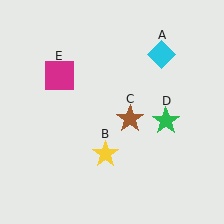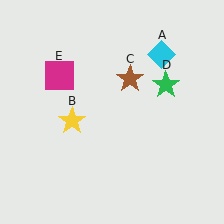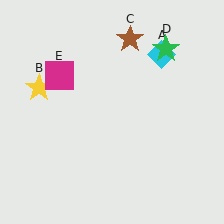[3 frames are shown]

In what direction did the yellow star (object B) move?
The yellow star (object B) moved up and to the left.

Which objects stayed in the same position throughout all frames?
Cyan diamond (object A) and magenta square (object E) remained stationary.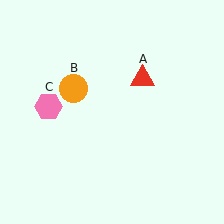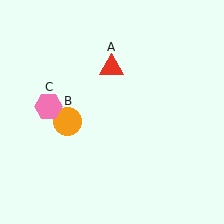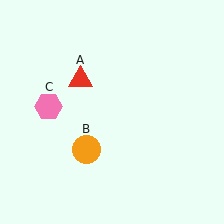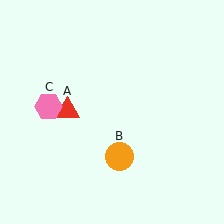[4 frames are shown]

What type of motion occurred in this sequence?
The red triangle (object A), orange circle (object B) rotated counterclockwise around the center of the scene.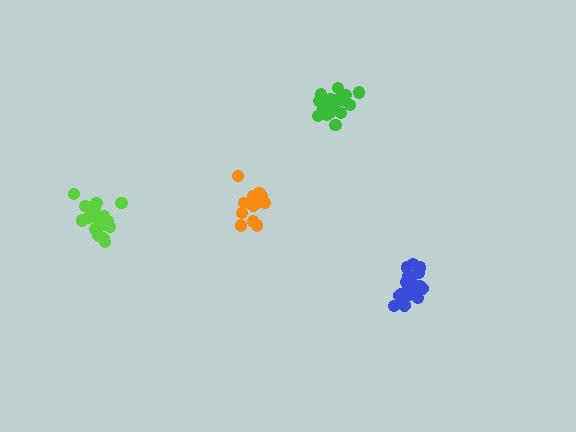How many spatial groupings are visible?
There are 4 spatial groupings.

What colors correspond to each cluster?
The clusters are colored: blue, orange, green, lime.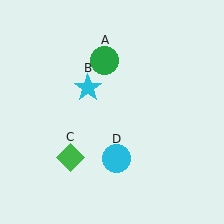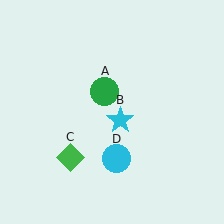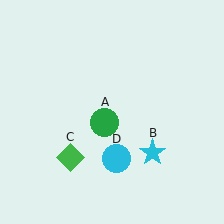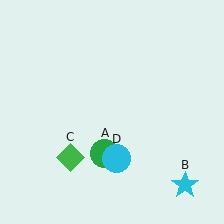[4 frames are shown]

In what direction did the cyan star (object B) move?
The cyan star (object B) moved down and to the right.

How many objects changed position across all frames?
2 objects changed position: green circle (object A), cyan star (object B).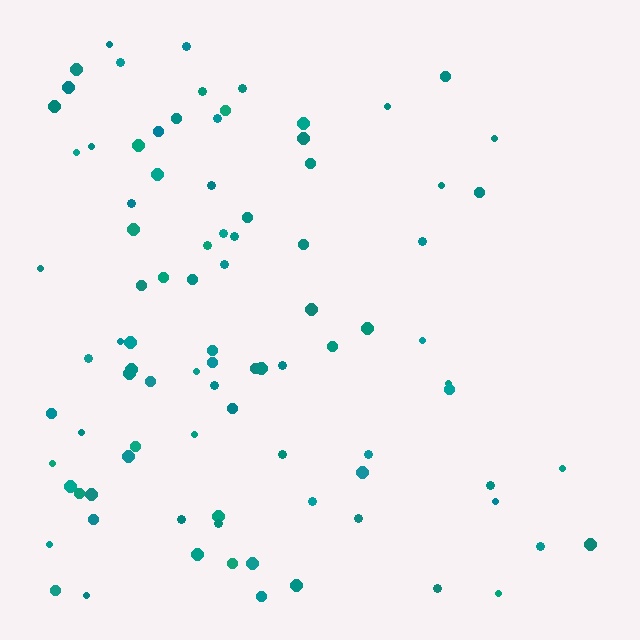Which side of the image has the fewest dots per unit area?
The right.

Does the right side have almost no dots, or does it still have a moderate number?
Still a moderate number, just noticeably fewer than the left.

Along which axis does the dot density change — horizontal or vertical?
Horizontal.